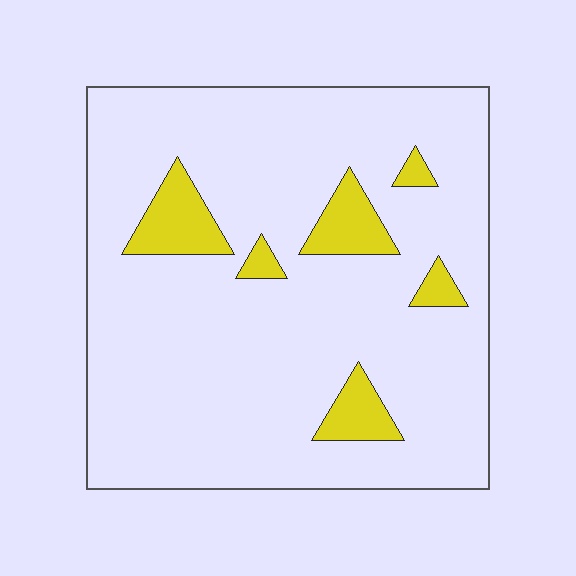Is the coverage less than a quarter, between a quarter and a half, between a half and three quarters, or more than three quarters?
Less than a quarter.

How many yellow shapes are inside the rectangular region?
6.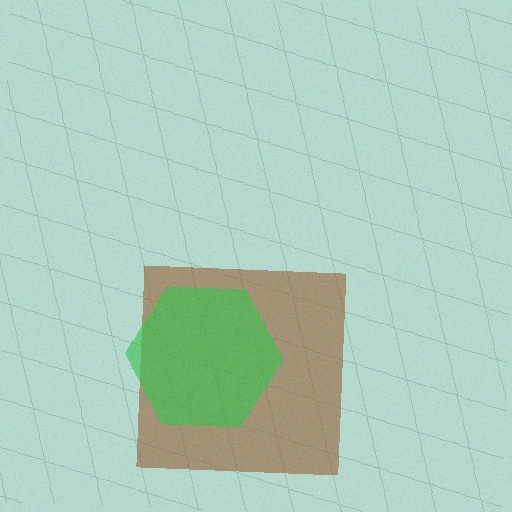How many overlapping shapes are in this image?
There are 2 overlapping shapes in the image.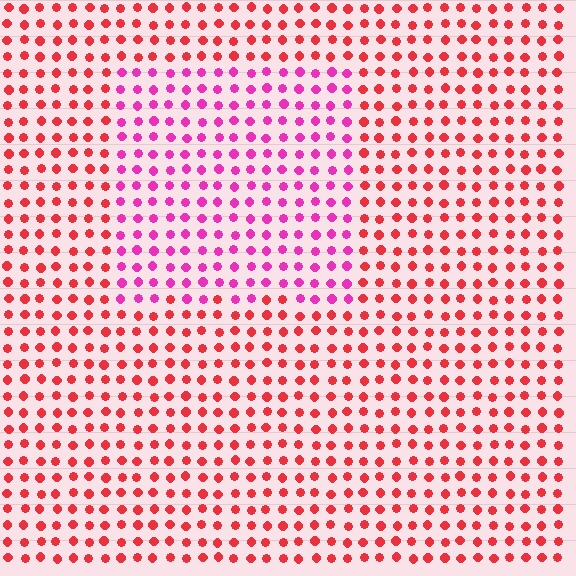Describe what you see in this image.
The image is filled with small red elements in a uniform arrangement. A rectangle-shaped region is visible where the elements are tinted to a slightly different hue, forming a subtle color boundary.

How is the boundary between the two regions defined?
The boundary is defined purely by a slight shift in hue (about 40 degrees). Spacing, size, and orientation are identical on both sides.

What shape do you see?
I see a rectangle.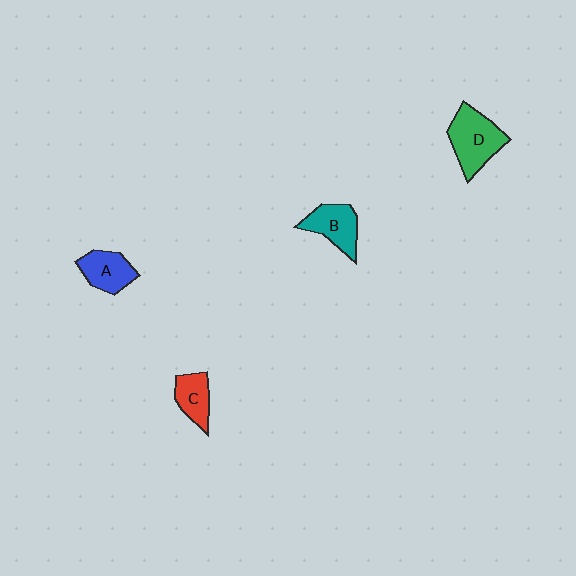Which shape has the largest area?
Shape D (green).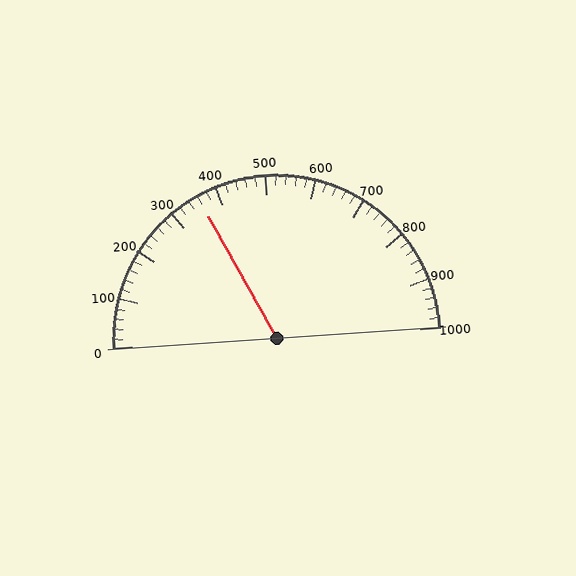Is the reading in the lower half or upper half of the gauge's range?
The reading is in the lower half of the range (0 to 1000).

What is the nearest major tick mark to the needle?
The nearest major tick mark is 400.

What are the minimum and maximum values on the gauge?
The gauge ranges from 0 to 1000.